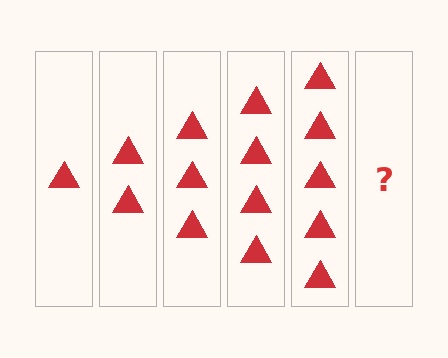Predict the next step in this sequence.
The next step is 6 triangles.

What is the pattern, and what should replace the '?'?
The pattern is that each step adds one more triangle. The '?' should be 6 triangles.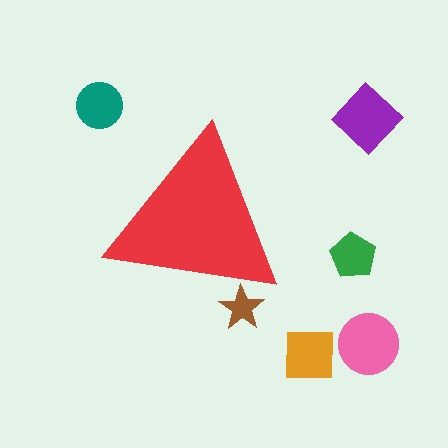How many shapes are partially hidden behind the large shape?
1 shape is partially hidden.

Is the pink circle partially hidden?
No, the pink circle is fully visible.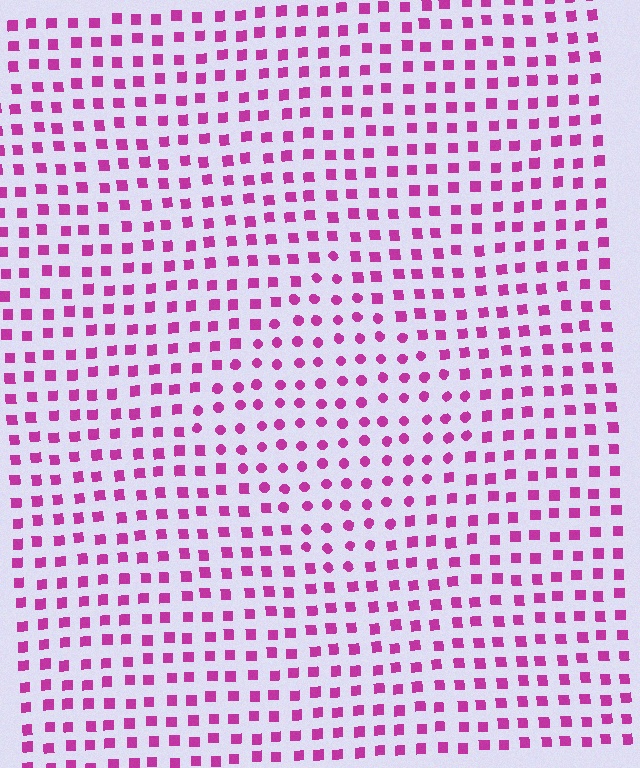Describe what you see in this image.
The image is filled with small magenta elements arranged in a uniform grid. A diamond-shaped region contains circles, while the surrounding area contains squares. The boundary is defined purely by the change in element shape.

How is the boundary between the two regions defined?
The boundary is defined by a change in element shape: circles inside vs. squares outside. All elements share the same color and spacing.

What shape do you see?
I see a diamond.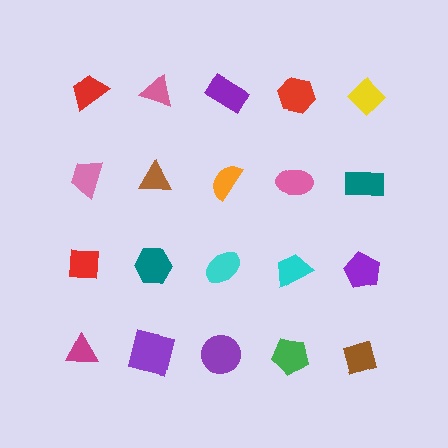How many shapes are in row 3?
5 shapes.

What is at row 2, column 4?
A pink ellipse.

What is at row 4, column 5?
A brown diamond.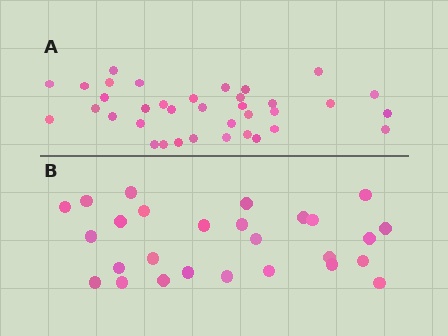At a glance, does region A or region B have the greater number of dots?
Region A (the top region) has more dots.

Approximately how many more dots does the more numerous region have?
Region A has roughly 8 or so more dots than region B.